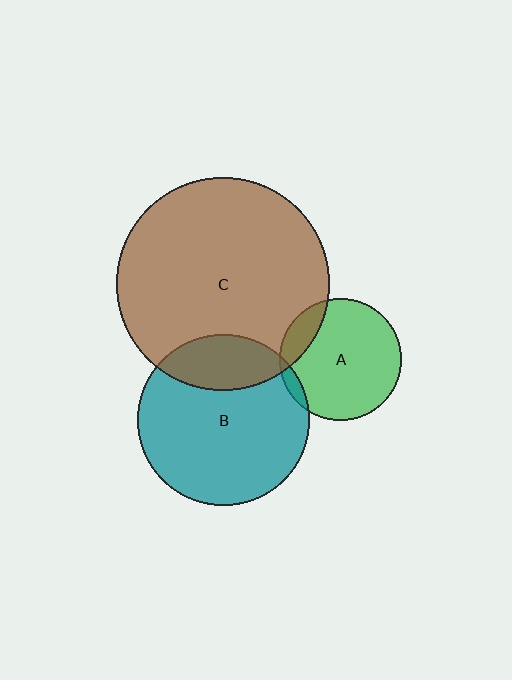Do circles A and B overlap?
Yes.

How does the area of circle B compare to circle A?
Approximately 2.0 times.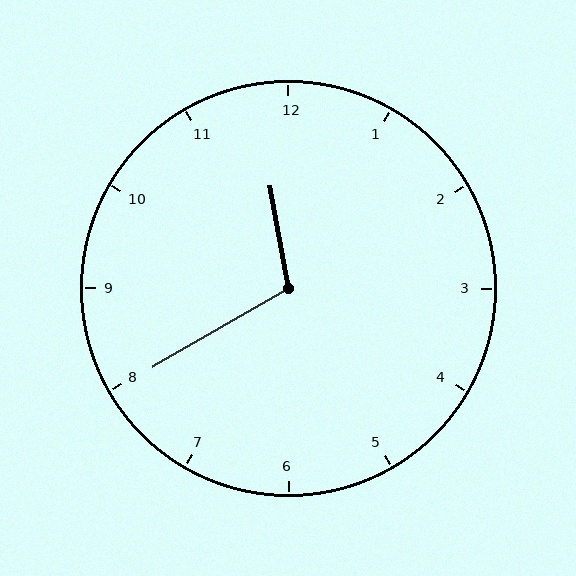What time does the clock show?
11:40.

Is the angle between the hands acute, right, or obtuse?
It is obtuse.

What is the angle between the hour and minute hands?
Approximately 110 degrees.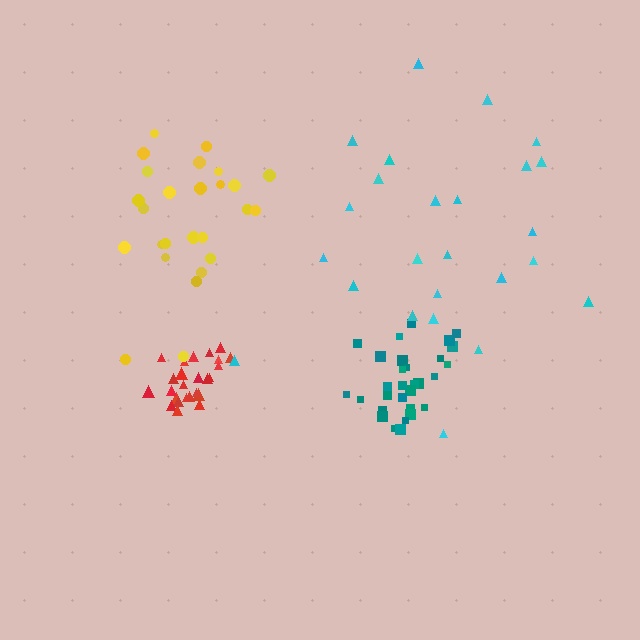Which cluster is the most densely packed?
Red.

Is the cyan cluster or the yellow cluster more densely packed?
Yellow.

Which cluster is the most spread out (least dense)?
Cyan.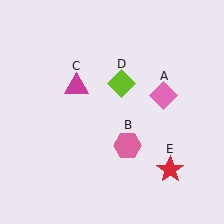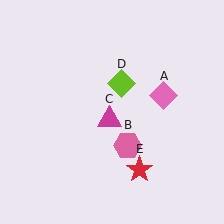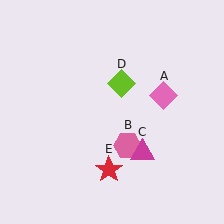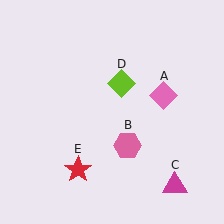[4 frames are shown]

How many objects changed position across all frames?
2 objects changed position: magenta triangle (object C), red star (object E).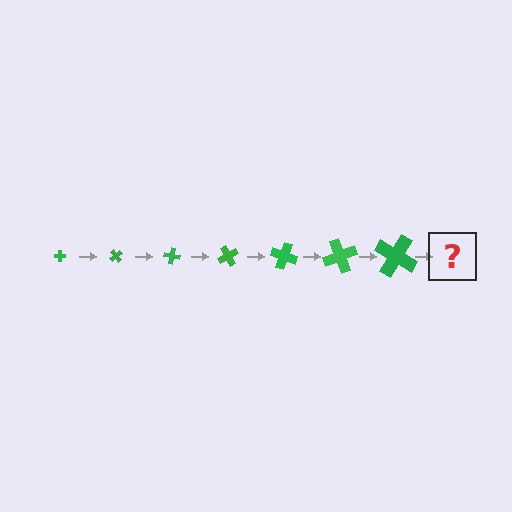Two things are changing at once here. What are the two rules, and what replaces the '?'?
The two rules are that the cross grows larger each step and it rotates 50 degrees each step. The '?' should be a cross, larger than the previous one and rotated 350 degrees from the start.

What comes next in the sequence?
The next element should be a cross, larger than the previous one and rotated 350 degrees from the start.